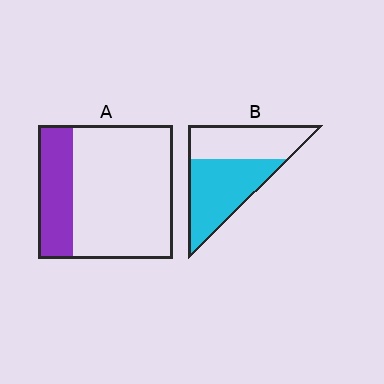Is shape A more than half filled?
No.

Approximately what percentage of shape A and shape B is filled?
A is approximately 25% and B is approximately 55%.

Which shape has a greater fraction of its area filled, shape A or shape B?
Shape B.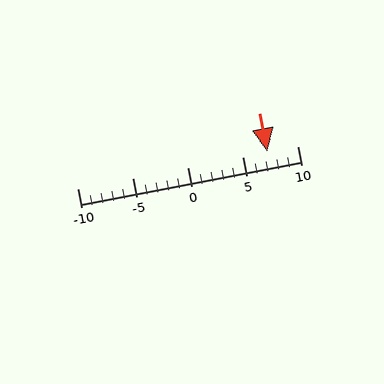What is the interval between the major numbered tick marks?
The major tick marks are spaced 5 units apart.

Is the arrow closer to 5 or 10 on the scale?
The arrow is closer to 5.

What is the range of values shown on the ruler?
The ruler shows values from -10 to 10.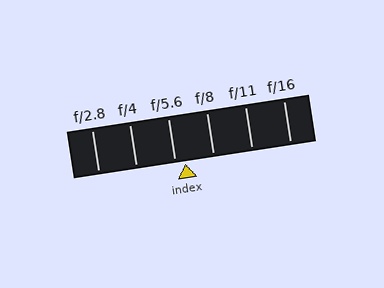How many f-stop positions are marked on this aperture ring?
There are 6 f-stop positions marked.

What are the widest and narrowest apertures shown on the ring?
The widest aperture shown is f/2.8 and the narrowest is f/16.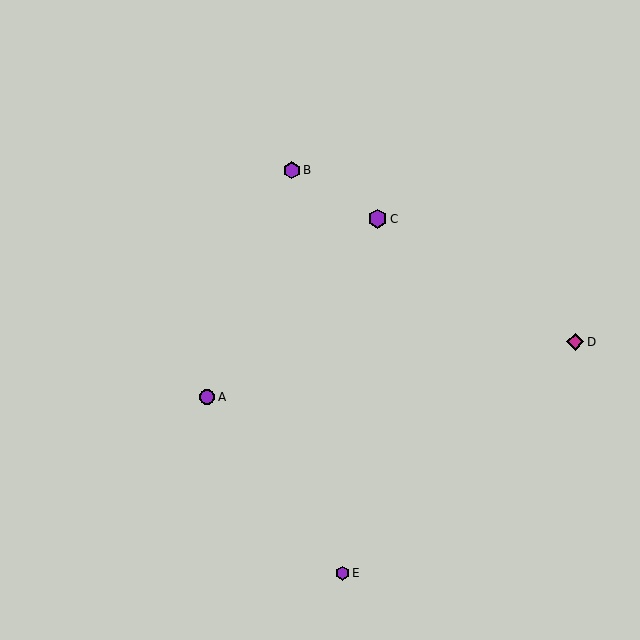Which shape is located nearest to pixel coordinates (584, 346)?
The magenta diamond (labeled D) at (575, 342) is nearest to that location.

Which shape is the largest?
The purple hexagon (labeled C) is the largest.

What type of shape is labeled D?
Shape D is a magenta diamond.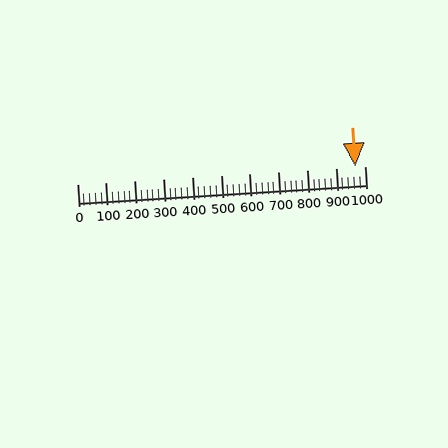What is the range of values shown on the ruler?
The ruler shows values from 0 to 1000.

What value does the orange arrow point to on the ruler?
The orange arrow points to approximately 969.